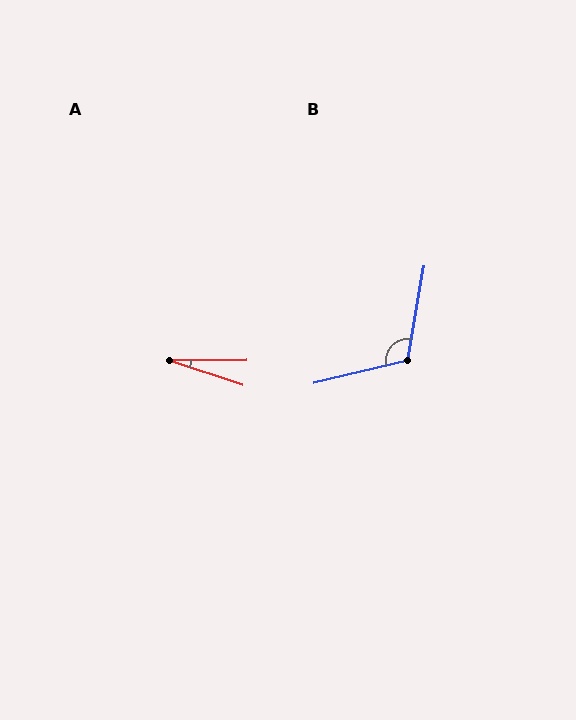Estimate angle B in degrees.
Approximately 113 degrees.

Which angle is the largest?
B, at approximately 113 degrees.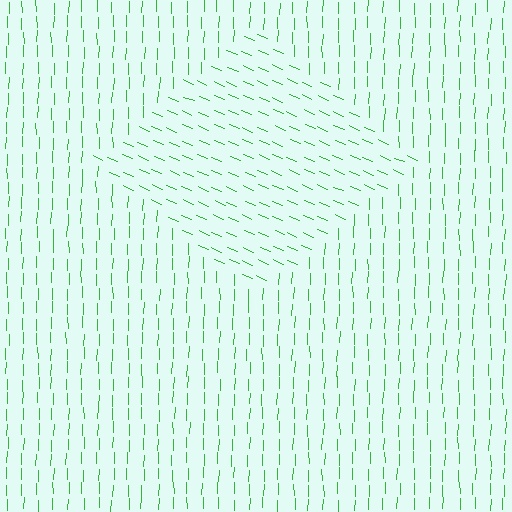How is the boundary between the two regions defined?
The boundary is defined purely by a change in line orientation (approximately 68 degrees difference). All lines are the same color and thickness.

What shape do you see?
I see a diamond.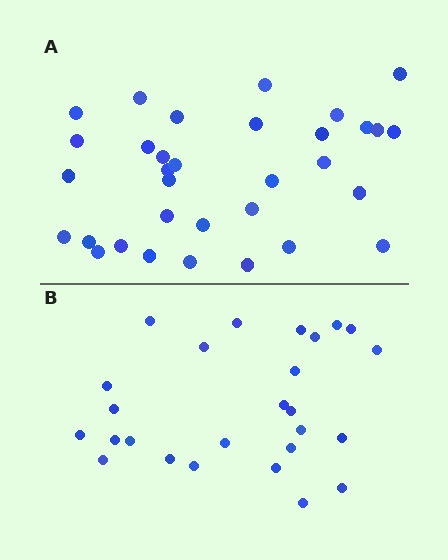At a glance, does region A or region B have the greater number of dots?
Region A (the top region) has more dots.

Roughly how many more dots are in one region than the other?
Region A has roughly 8 or so more dots than region B.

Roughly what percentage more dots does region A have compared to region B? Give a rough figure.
About 25% more.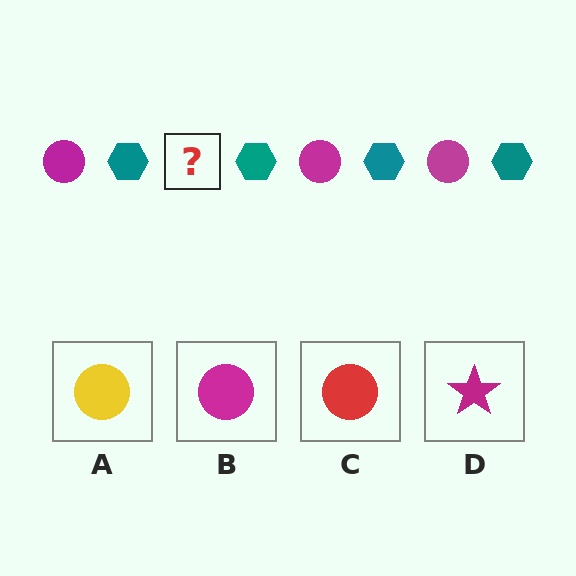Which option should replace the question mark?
Option B.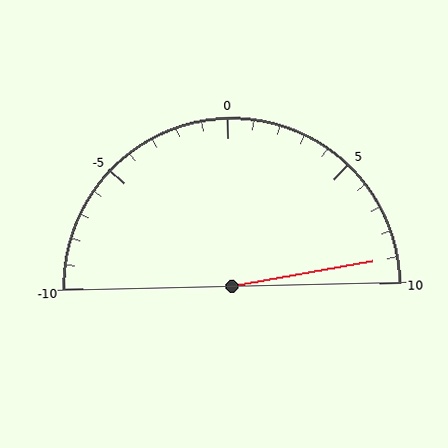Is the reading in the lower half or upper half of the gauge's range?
The reading is in the upper half of the range (-10 to 10).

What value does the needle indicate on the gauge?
The needle indicates approximately 9.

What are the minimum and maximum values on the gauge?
The gauge ranges from -10 to 10.